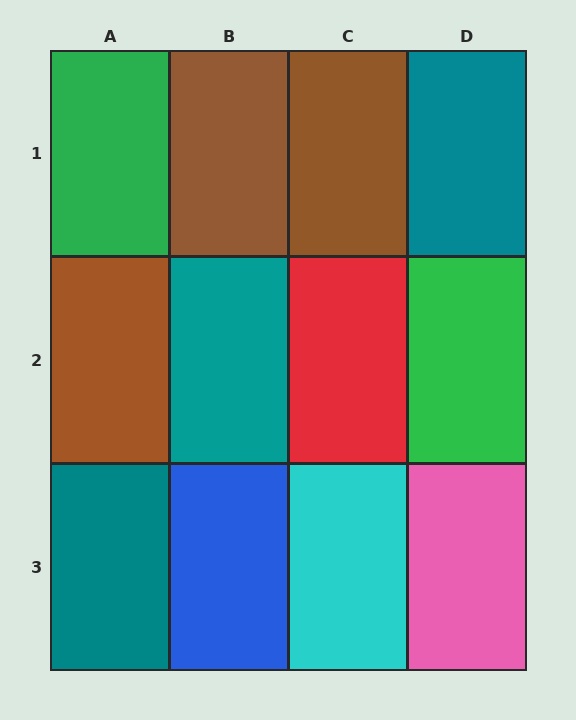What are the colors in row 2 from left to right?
Brown, teal, red, green.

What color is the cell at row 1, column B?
Brown.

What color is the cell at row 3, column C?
Cyan.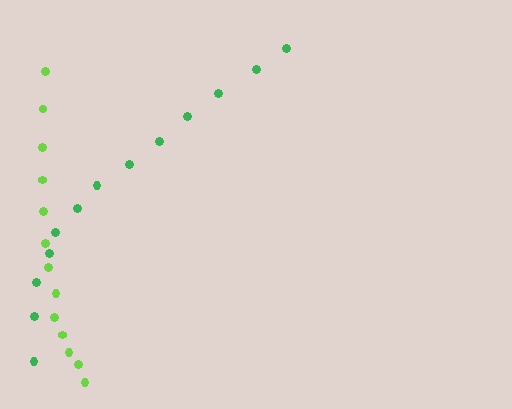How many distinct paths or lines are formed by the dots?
There are 2 distinct paths.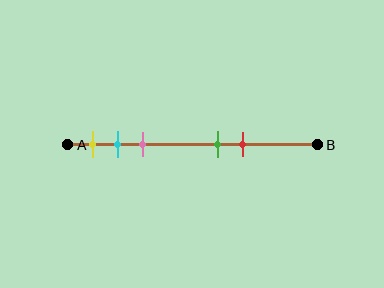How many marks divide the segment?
There are 5 marks dividing the segment.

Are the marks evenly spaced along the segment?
No, the marks are not evenly spaced.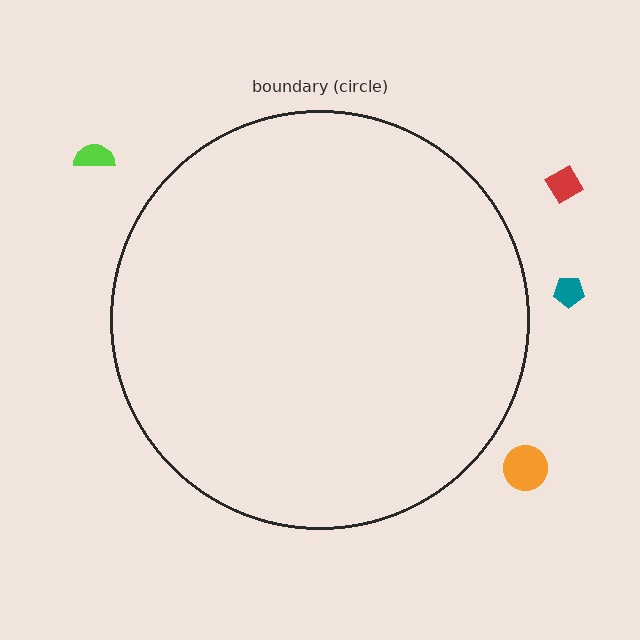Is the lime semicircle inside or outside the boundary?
Outside.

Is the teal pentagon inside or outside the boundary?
Outside.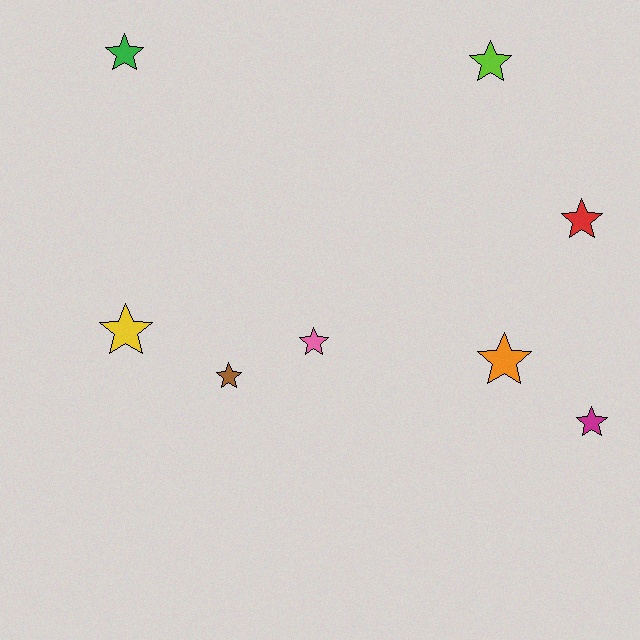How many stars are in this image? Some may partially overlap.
There are 8 stars.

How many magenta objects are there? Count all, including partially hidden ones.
There is 1 magenta object.